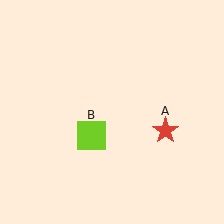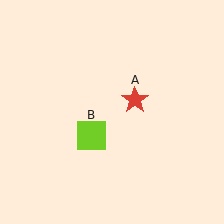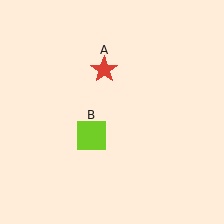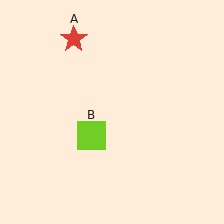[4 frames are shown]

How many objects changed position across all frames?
1 object changed position: red star (object A).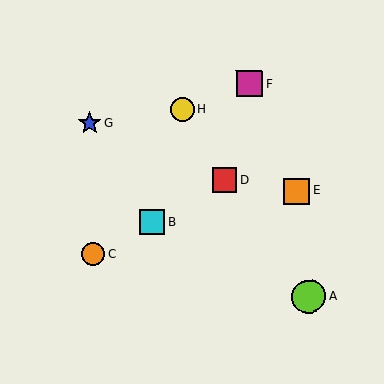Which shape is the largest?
The lime circle (labeled A) is the largest.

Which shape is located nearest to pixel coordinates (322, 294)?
The lime circle (labeled A) at (309, 296) is nearest to that location.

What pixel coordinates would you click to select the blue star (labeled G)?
Click at (89, 124) to select the blue star G.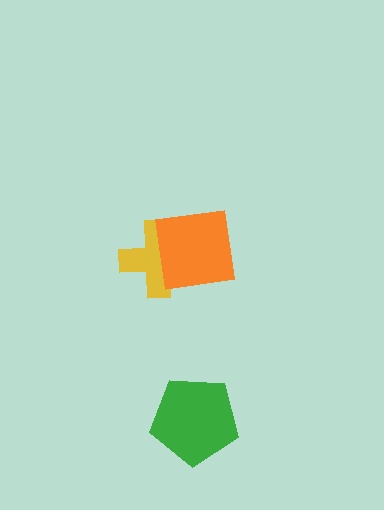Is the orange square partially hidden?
No, no other shape covers it.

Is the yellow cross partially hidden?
Yes, it is partially covered by another shape.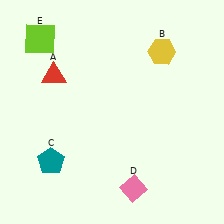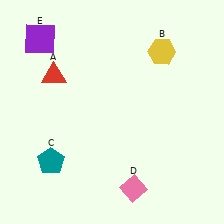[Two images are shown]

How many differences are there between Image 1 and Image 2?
There is 1 difference between the two images.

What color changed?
The square (E) changed from lime in Image 1 to purple in Image 2.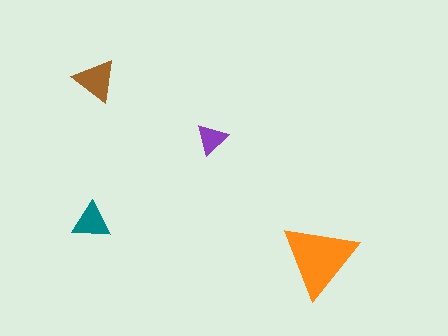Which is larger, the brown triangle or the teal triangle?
The brown one.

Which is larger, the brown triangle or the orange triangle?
The orange one.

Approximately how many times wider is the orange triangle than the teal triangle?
About 2 times wider.